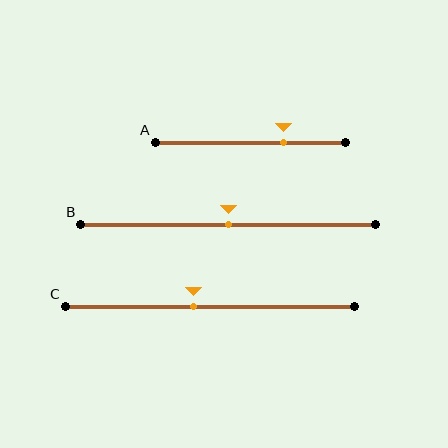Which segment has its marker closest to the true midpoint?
Segment B has its marker closest to the true midpoint.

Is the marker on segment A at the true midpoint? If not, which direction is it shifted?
No, the marker on segment A is shifted to the right by about 18% of the segment length.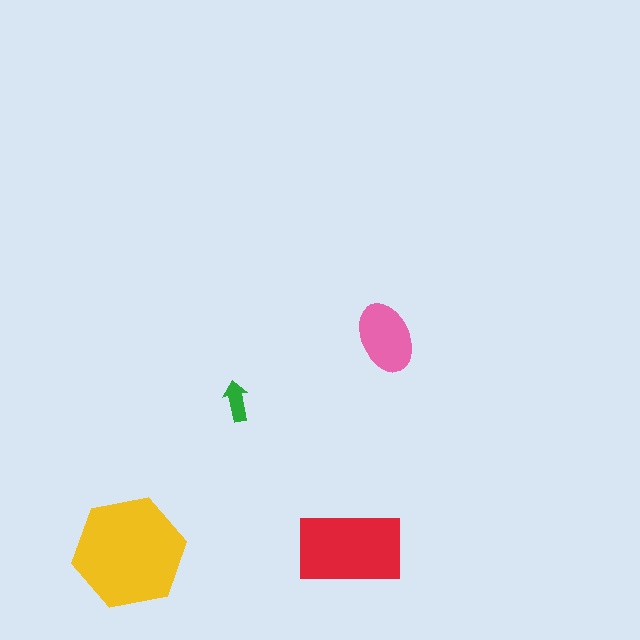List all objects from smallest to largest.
The green arrow, the pink ellipse, the red rectangle, the yellow hexagon.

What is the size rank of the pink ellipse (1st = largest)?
3rd.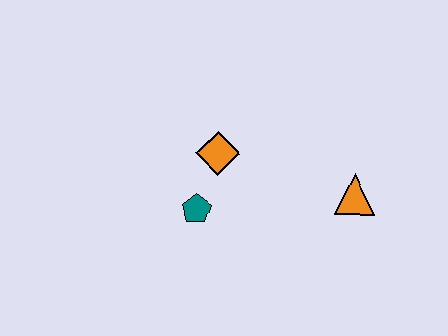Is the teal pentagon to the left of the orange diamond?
Yes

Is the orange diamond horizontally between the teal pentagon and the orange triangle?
Yes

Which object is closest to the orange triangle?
The orange diamond is closest to the orange triangle.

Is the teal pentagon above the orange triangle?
No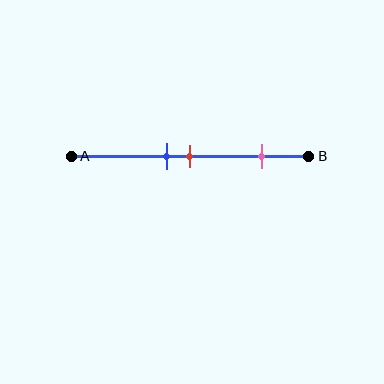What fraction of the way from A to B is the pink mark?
The pink mark is approximately 80% (0.8) of the way from A to B.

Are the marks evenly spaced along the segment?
No, the marks are not evenly spaced.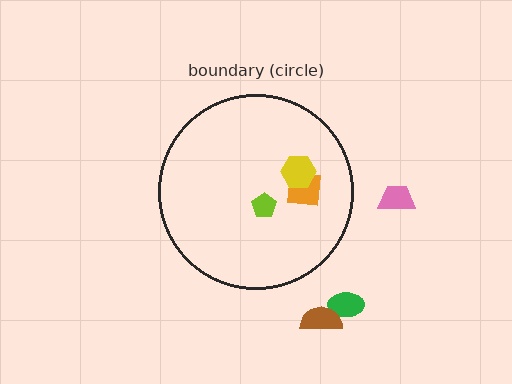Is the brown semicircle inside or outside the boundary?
Outside.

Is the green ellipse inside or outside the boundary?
Outside.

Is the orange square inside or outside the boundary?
Inside.